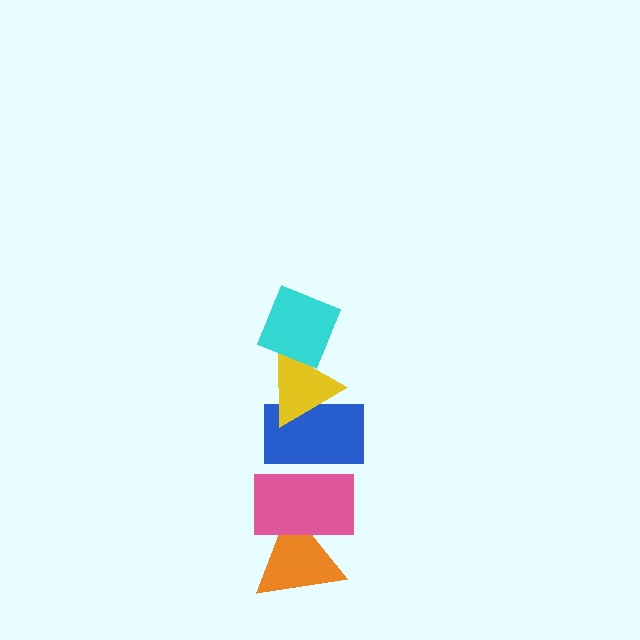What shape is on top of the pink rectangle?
The blue rectangle is on top of the pink rectangle.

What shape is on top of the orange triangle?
The pink rectangle is on top of the orange triangle.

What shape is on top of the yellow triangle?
The cyan diamond is on top of the yellow triangle.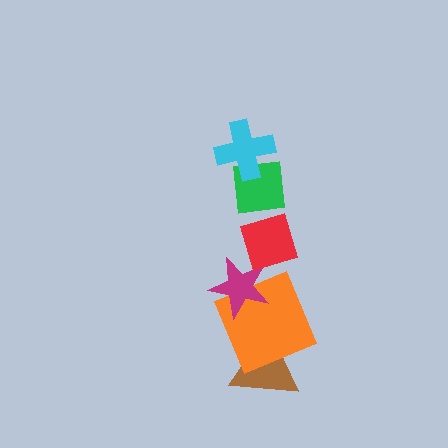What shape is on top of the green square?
The cyan cross is on top of the green square.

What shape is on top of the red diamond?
The green square is on top of the red diamond.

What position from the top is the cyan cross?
The cyan cross is 1st from the top.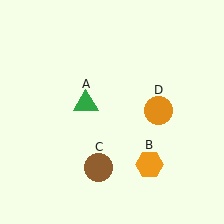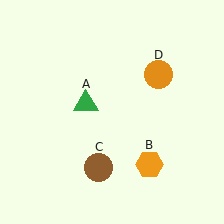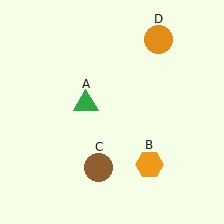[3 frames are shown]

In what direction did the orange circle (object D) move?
The orange circle (object D) moved up.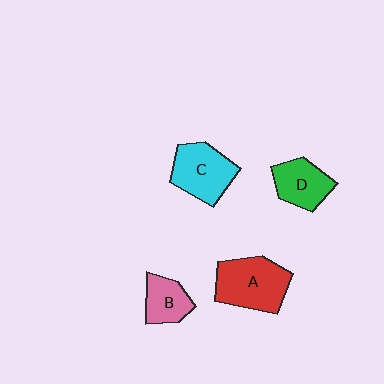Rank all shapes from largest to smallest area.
From largest to smallest: A (red), C (cyan), D (green), B (pink).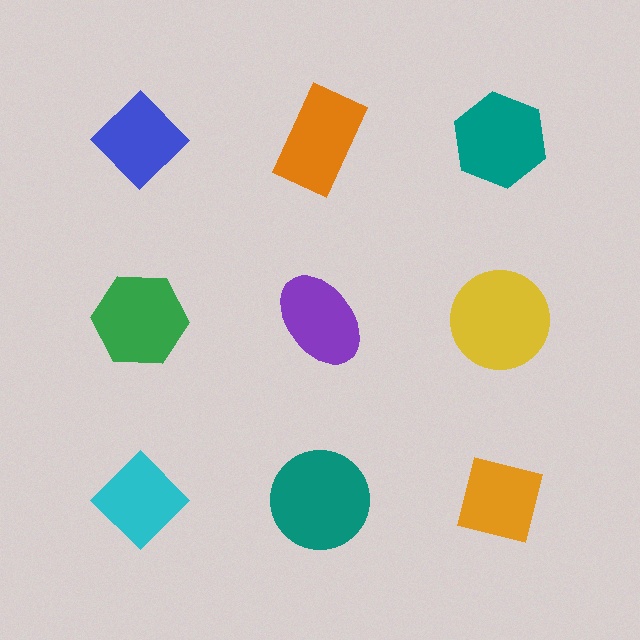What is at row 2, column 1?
A green hexagon.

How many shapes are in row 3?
3 shapes.